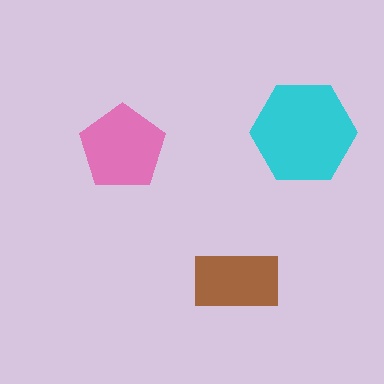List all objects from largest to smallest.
The cyan hexagon, the pink pentagon, the brown rectangle.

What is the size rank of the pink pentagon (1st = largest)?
2nd.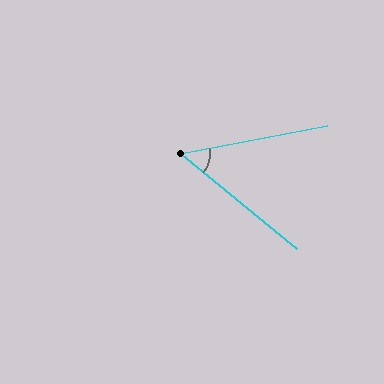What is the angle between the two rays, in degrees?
Approximately 50 degrees.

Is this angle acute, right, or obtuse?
It is acute.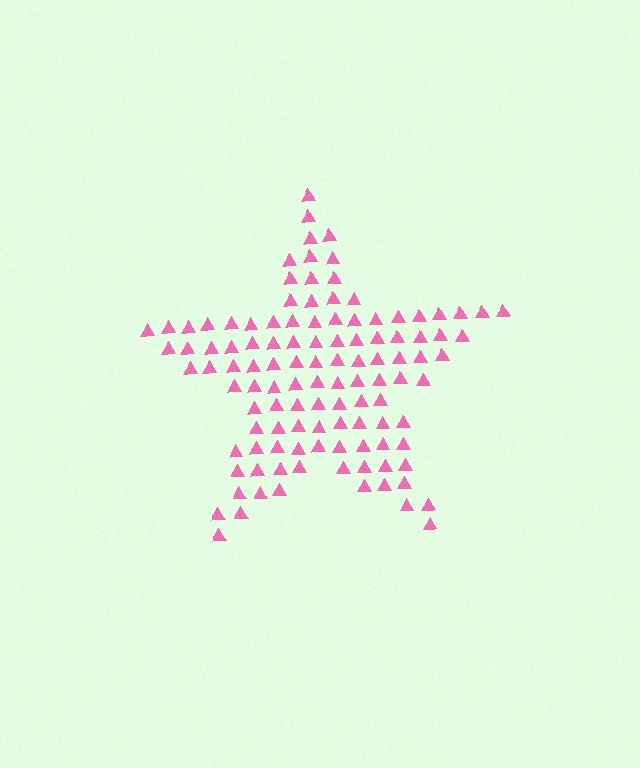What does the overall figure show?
The overall figure shows a star.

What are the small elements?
The small elements are triangles.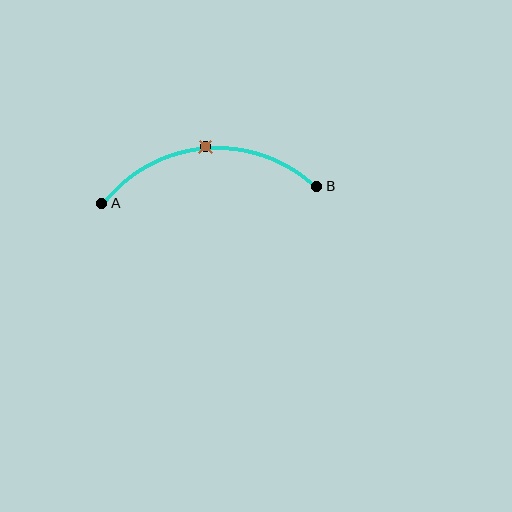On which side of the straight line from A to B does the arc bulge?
The arc bulges above the straight line connecting A and B.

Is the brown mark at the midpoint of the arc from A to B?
Yes. The brown mark lies on the arc at equal arc-length from both A and B — it is the arc midpoint.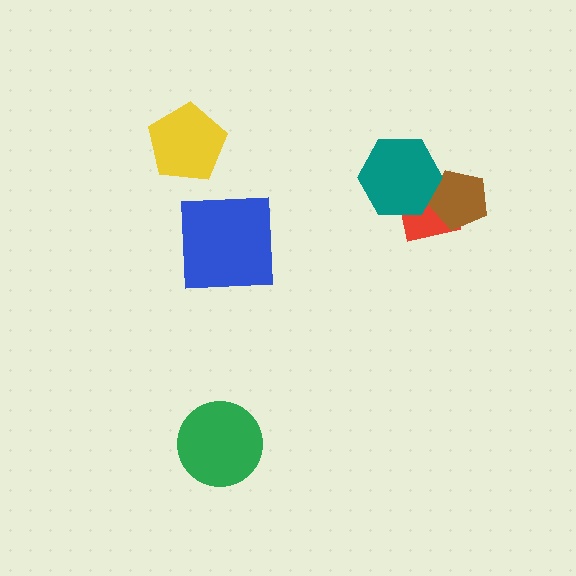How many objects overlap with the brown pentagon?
2 objects overlap with the brown pentagon.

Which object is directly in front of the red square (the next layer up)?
The brown pentagon is directly in front of the red square.